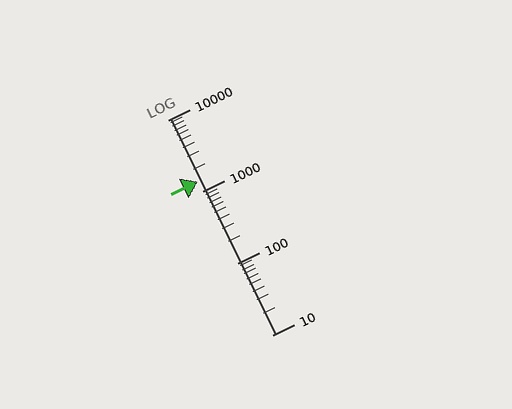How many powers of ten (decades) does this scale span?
The scale spans 3 decades, from 10 to 10000.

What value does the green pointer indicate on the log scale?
The pointer indicates approximately 1400.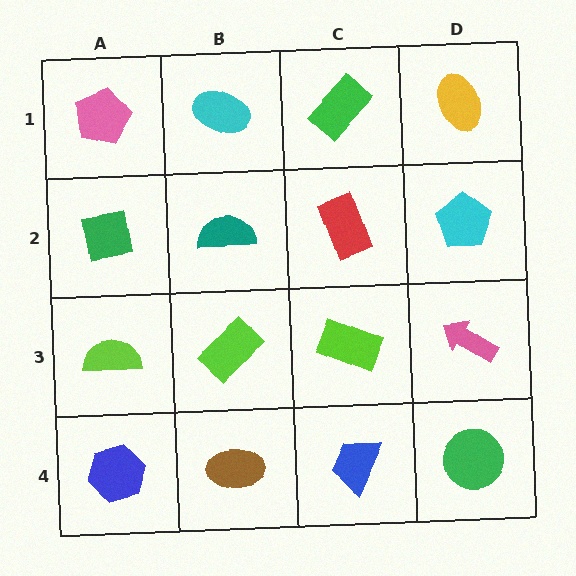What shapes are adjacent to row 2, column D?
A yellow ellipse (row 1, column D), a pink arrow (row 3, column D), a red rectangle (row 2, column C).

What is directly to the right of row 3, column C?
A pink arrow.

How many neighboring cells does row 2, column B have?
4.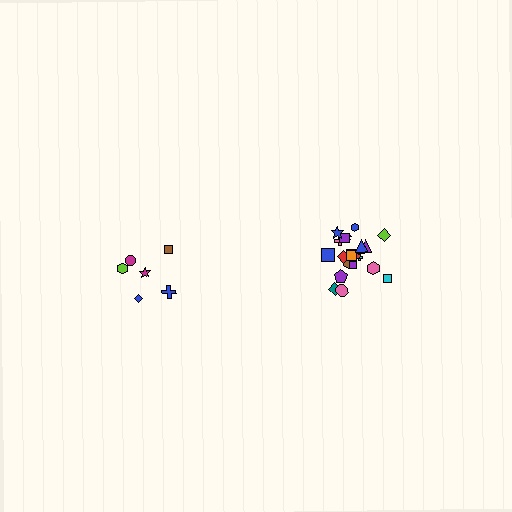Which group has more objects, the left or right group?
The right group.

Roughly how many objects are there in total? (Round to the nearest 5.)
Roughly 30 objects in total.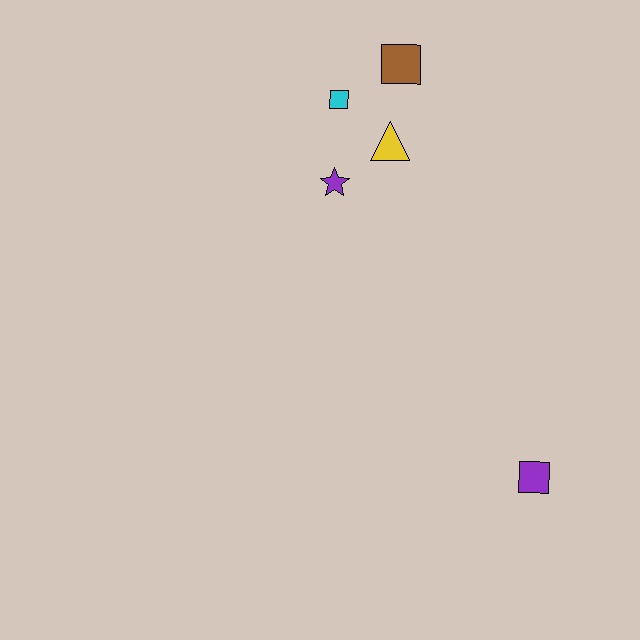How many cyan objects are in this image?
There is 1 cyan object.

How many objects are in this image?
There are 5 objects.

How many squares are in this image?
There are 3 squares.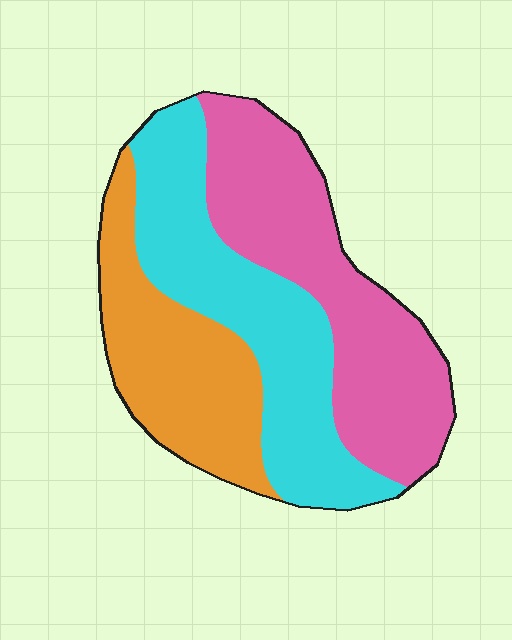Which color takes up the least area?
Orange, at roughly 25%.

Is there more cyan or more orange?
Cyan.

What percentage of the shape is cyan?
Cyan takes up about one third (1/3) of the shape.